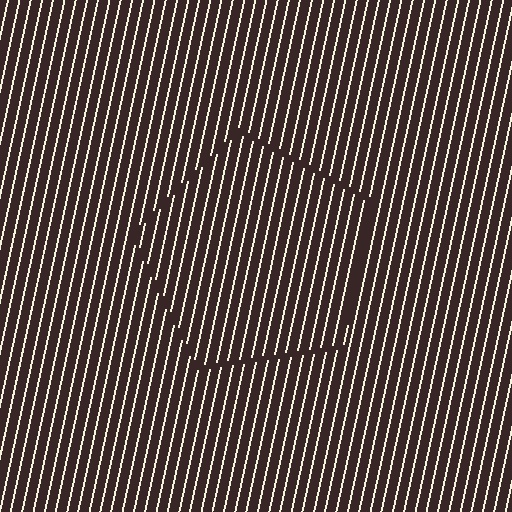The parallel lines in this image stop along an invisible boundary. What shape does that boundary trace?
An illusory pentagon. The interior of the shape contains the same grating, shifted by half a period — the contour is defined by the phase discontinuity where line-ends from the inner and outer gratings abut.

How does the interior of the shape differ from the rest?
The interior of the shape contains the same grating, shifted by half a period — the contour is defined by the phase discontinuity where line-ends from the inner and outer gratings abut.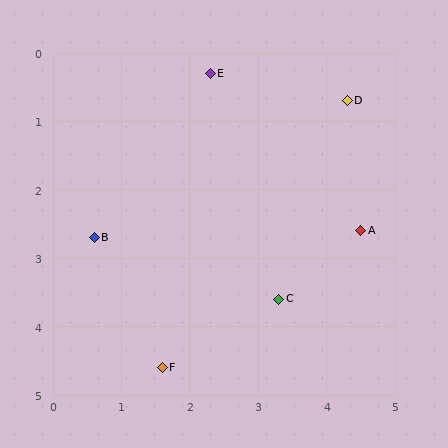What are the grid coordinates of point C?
Point C is at approximately (3.3, 3.6).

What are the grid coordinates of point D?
Point D is at approximately (4.3, 0.7).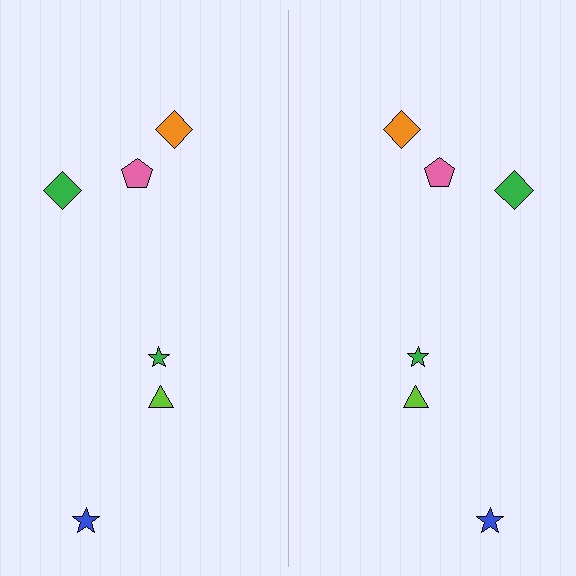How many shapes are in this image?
There are 12 shapes in this image.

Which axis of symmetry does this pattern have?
The pattern has a vertical axis of symmetry running through the center of the image.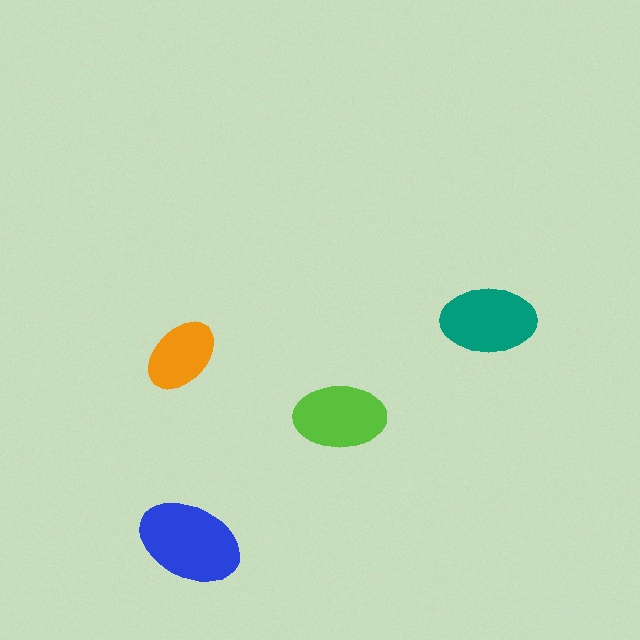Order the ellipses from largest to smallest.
the blue one, the teal one, the lime one, the orange one.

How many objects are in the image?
There are 4 objects in the image.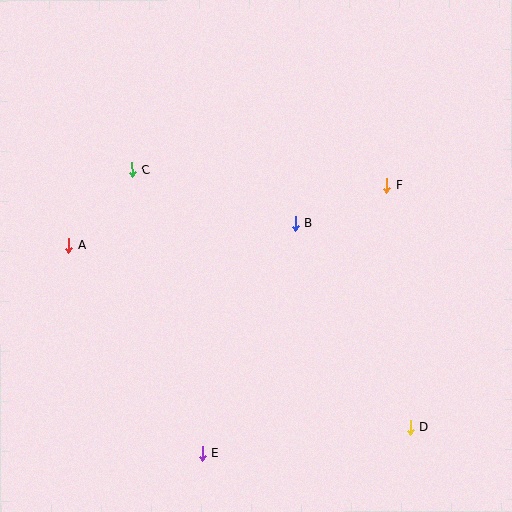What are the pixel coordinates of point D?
Point D is at (410, 427).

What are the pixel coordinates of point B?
Point B is at (295, 223).